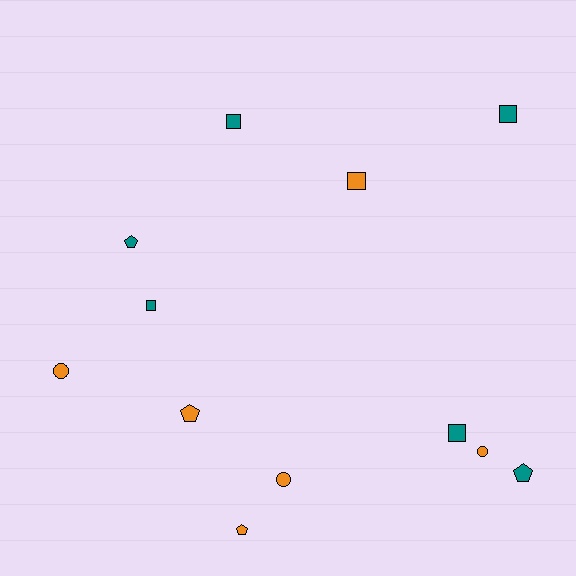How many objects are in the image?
There are 12 objects.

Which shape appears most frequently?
Square, with 5 objects.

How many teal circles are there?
There are no teal circles.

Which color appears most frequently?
Orange, with 6 objects.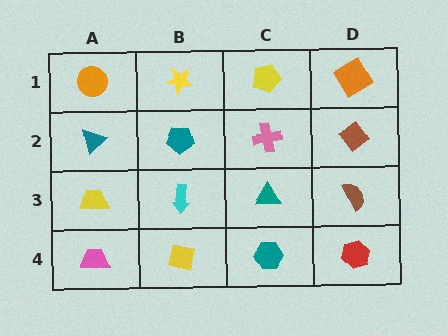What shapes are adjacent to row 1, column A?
A teal triangle (row 2, column A), a yellow star (row 1, column B).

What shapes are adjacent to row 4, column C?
A teal triangle (row 3, column C), a yellow square (row 4, column B), a red hexagon (row 4, column D).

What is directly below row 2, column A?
A yellow trapezoid.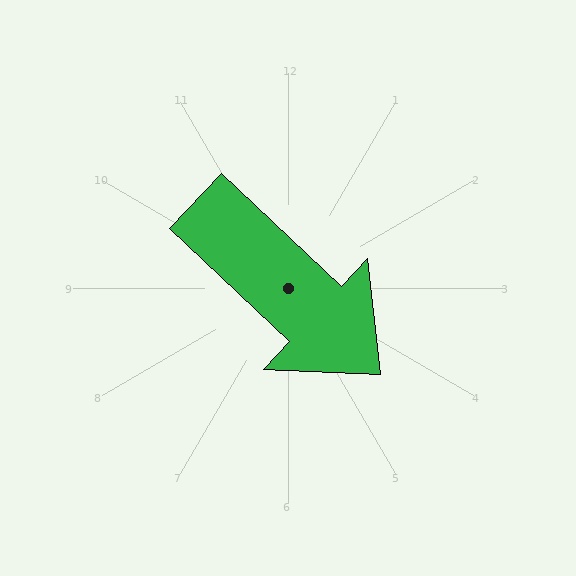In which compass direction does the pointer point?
Southeast.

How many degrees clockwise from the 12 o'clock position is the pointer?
Approximately 133 degrees.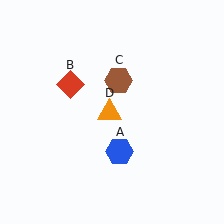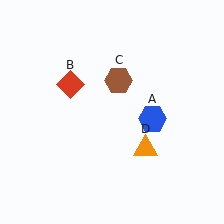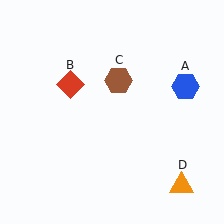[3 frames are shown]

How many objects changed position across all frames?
2 objects changed position: blue hexagon (object A), orange triangle (object D).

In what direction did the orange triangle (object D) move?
The orange triangle (object D) moved down and to the right.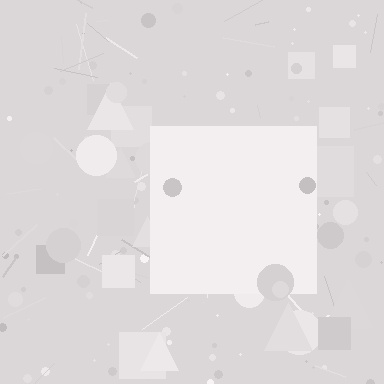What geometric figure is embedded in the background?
A square is embedded in the background.